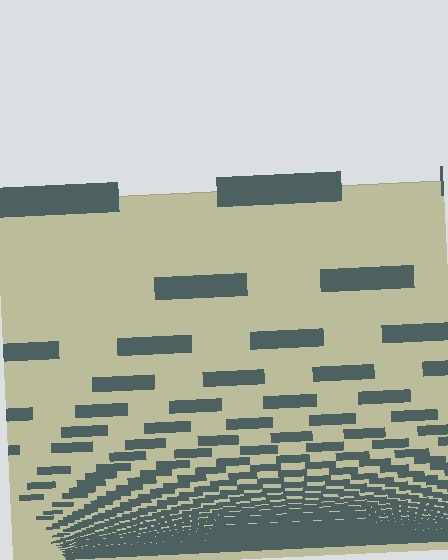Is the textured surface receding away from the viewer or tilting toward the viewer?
The surface appears to tilt toward the viewer. Texture elements get larger and sparser toward the top.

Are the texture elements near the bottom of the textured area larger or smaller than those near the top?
Smaller. The gradient is inverted — elements near the bottom are smaller and denser.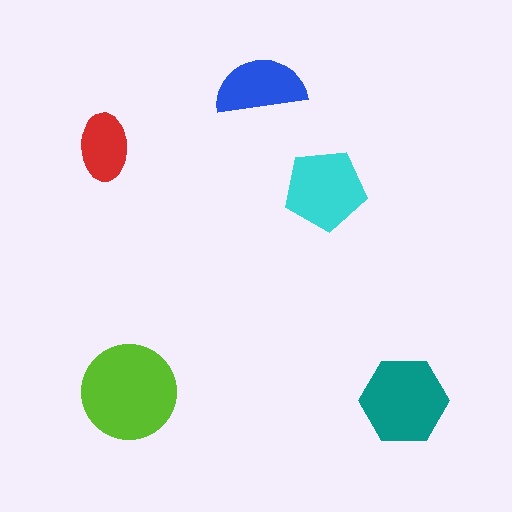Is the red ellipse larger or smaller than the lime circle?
Smaller.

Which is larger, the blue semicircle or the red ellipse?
The blue semicircle.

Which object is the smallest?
The red ellipse.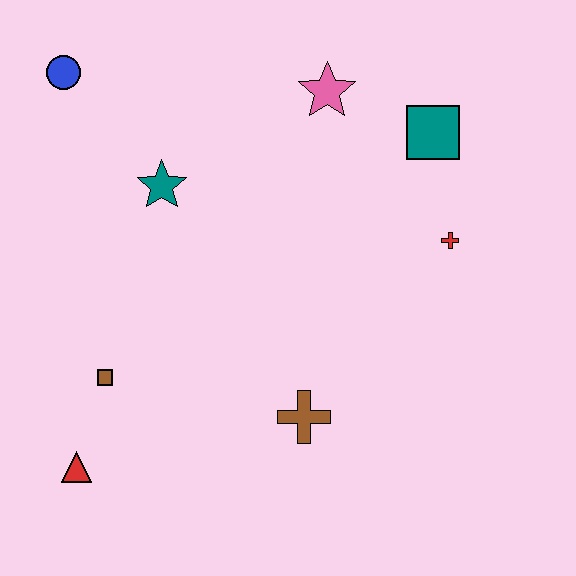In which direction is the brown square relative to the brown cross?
The brown square is to the left of the brown cross.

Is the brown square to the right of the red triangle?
Yes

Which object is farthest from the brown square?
The teal square is farthest from the brown square.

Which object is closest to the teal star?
The blue circle is closest to the teal star.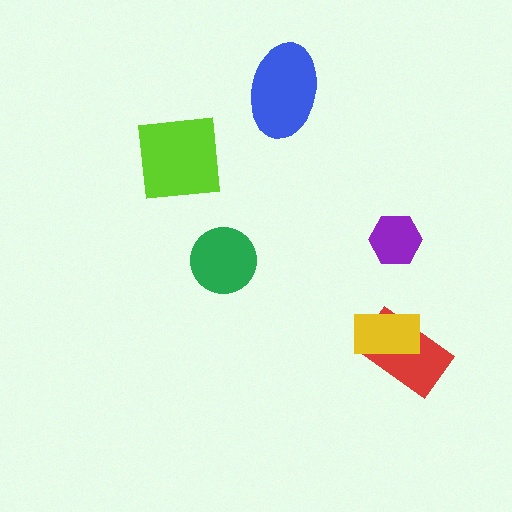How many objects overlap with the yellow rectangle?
1 object overlaps with the yellow rectangle.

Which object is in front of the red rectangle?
The yellow rectangle is in front of the red rectangle.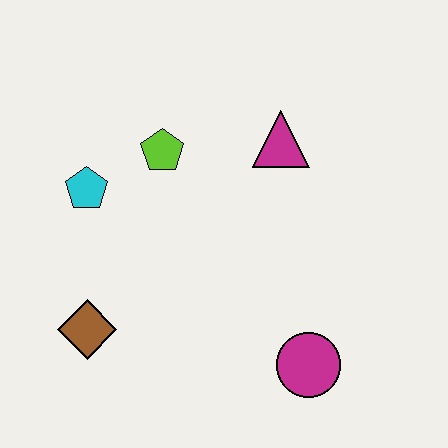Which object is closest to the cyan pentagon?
The lime pentagon is closest to the cyan pentagon.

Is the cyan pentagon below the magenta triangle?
Yes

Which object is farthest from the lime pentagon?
The magenta circle is farthest from the lime pentagon.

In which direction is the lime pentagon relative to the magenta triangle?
The lime pentagon is to the left of the magenta triangle.